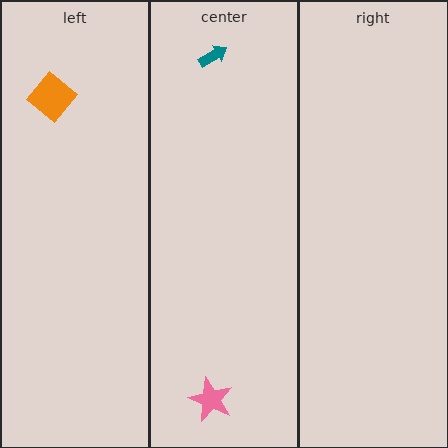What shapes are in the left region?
The orange diamond.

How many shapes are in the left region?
1.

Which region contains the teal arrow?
The center region.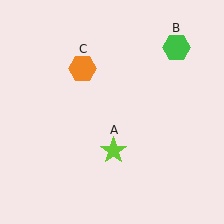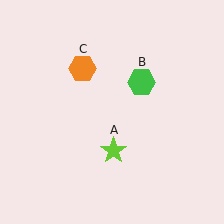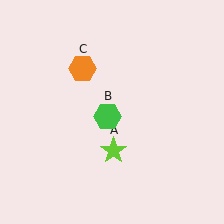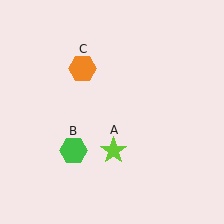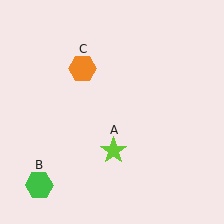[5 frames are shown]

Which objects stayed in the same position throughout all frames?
Lime star (object A) and orange hexagon (object C) remained stationary.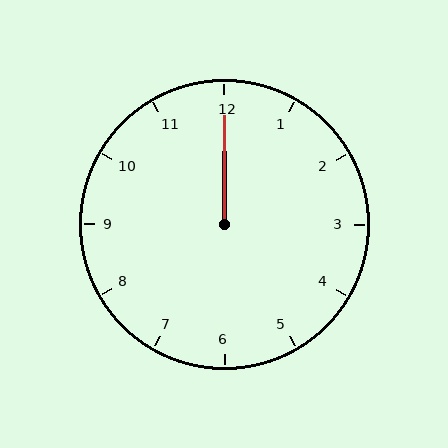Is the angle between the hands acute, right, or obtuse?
It is acute.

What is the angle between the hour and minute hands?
Approximately 0 degrees.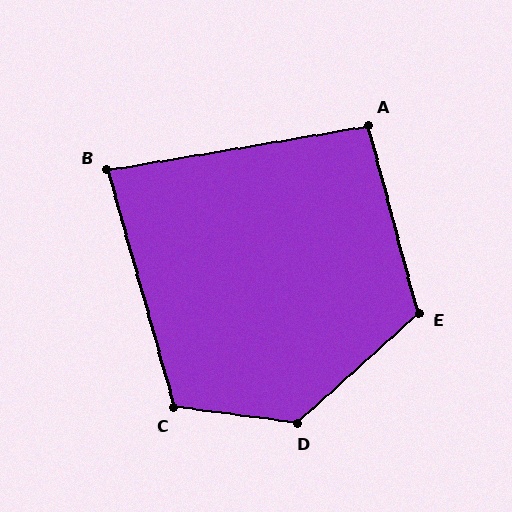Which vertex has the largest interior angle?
D, at approximately 130 degrees.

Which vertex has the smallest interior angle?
B, at approximately 84 degrees.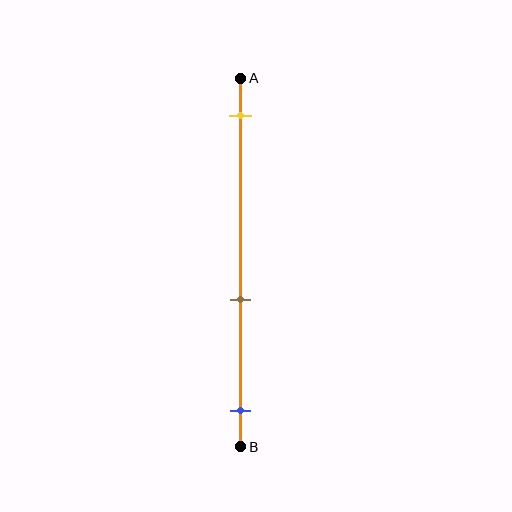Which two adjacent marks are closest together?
The brown and blue marks are the closest adjacent pair.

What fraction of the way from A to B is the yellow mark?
The yellow mark is approximately 10% (0.1) of the way from A to B.